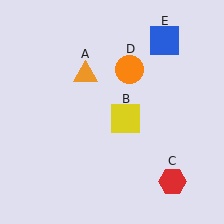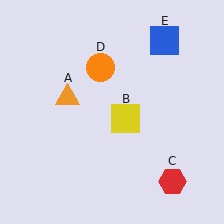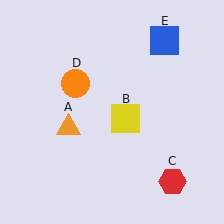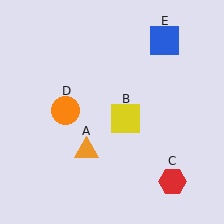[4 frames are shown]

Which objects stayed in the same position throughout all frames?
Yellow square (object B) and red hexagon (object C) and blue square (object E) remained stationary.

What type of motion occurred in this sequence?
The orange triangle (object A), orange circle (object D) rotated counterclockwise around the center of the scene.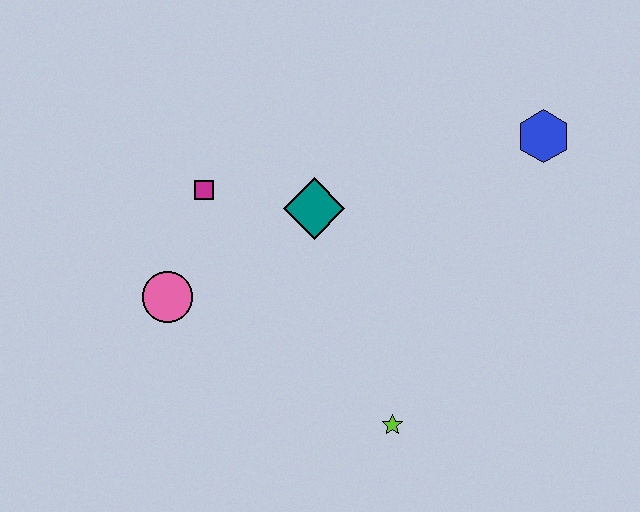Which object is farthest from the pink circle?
The blue hexagon is farthest from the pink circle.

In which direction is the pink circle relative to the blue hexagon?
The pink circle is to the left of the blue hexagon.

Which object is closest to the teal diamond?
The magenta square is closest to the teal diamond.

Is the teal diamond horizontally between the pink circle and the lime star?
Yes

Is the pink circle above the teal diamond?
No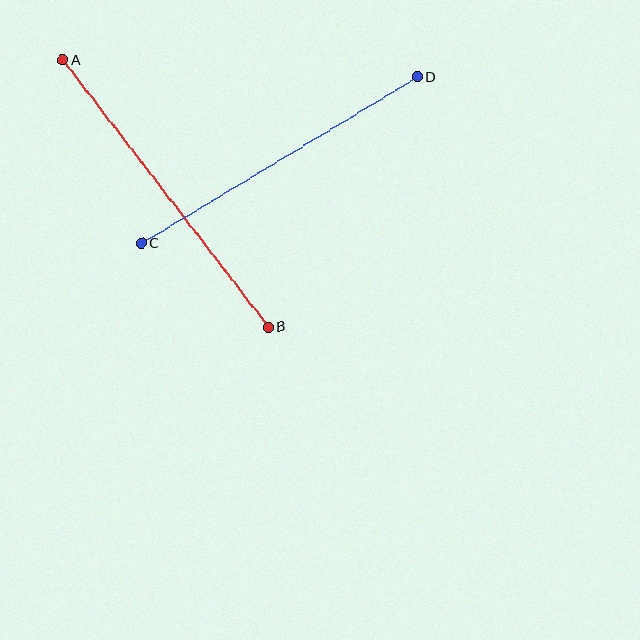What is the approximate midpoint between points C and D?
The midpoint is at approximately (279, 160) pixels.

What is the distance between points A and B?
The distance is approximately 337 pixels.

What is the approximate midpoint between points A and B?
The midpoint is at approximately (166, 194) pixels.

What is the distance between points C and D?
The distance is approximately 322 pixels.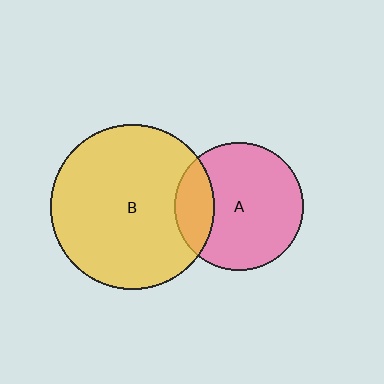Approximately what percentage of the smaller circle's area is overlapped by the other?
Approximately 20%.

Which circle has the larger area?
Circle B (yellow).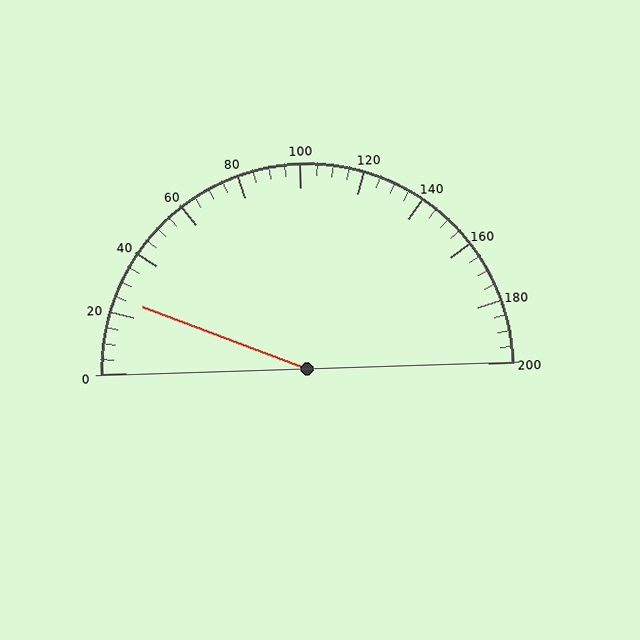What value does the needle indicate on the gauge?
The needle indicates approximately 25.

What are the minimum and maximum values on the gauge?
The gauge ranges from 0 to 200.